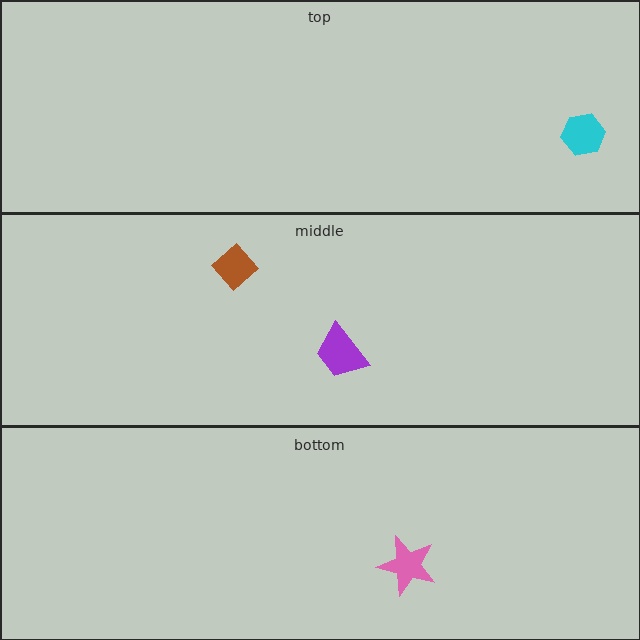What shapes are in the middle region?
The purple trapezoid, the brown diamond.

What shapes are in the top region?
The cyan hexagon.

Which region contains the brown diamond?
The middle region.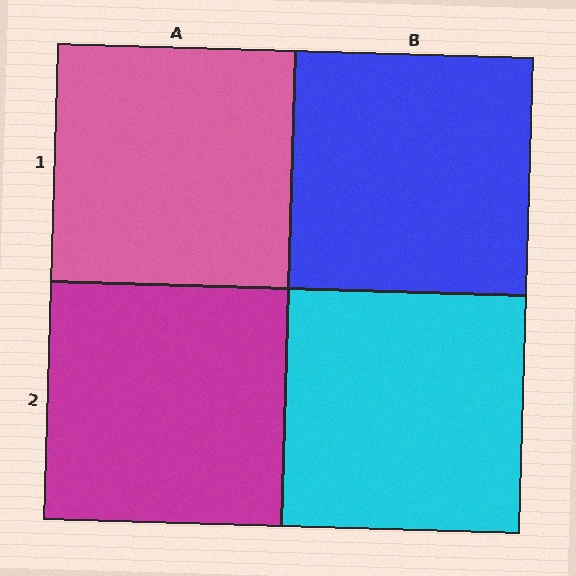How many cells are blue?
1 cell is blue.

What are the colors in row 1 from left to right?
Pink, blue.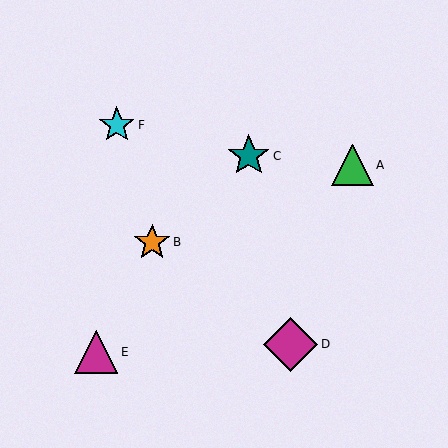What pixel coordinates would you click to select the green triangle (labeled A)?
Click at (353, 165) to select the green triangle A.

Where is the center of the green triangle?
The center of the green triangle is at (353, 165).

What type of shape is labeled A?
Shape A is a green triangle.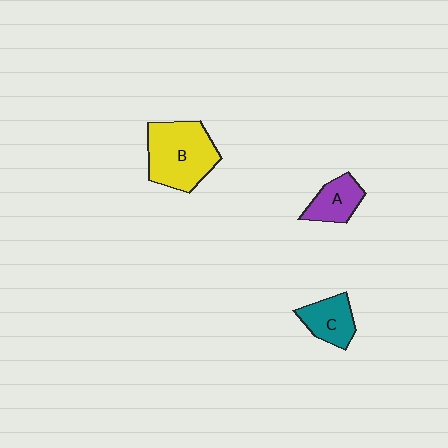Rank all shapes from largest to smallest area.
From largest to smallest: B (yellow), C (teal), A (purple).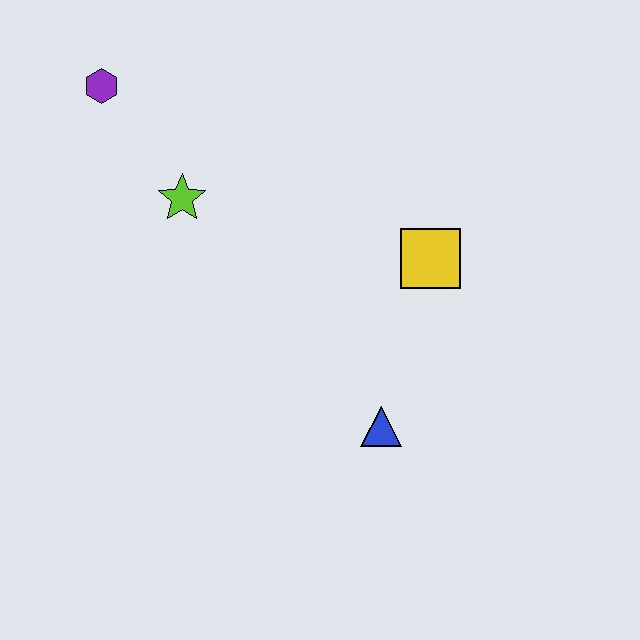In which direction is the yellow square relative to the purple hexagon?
The yellow square is to the right of the purple hexagon.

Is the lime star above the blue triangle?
Yes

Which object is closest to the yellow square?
The blue triangle is closest to the yellow square.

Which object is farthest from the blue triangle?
The purple hexagon is farthest from the blue triangle.